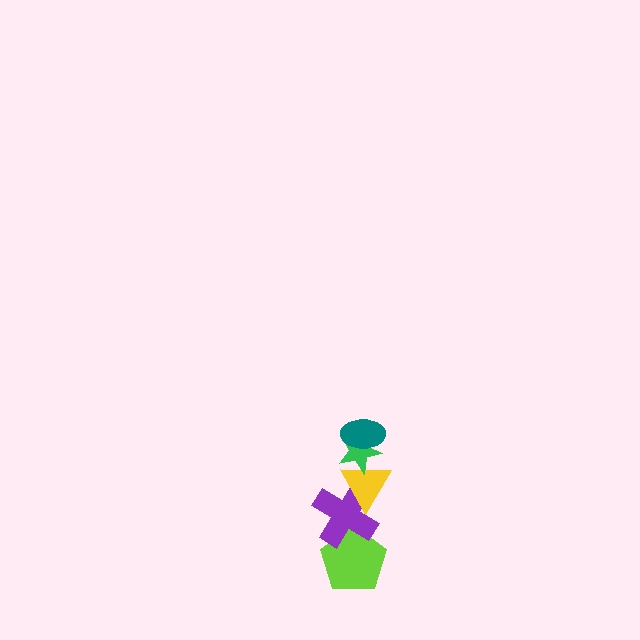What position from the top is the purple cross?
The purple cross is 4th from the top.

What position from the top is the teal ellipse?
The teal ellipse is 1st from the top.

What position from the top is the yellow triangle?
The yellow triangle is 3rd from the top.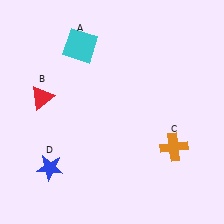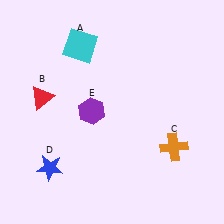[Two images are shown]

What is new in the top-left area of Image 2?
A purple hexagon (E) was added in the top-left area of Image 2.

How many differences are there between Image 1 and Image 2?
There is 1 difference between the two images.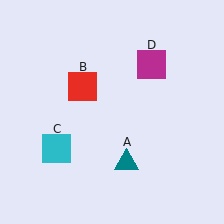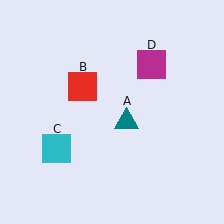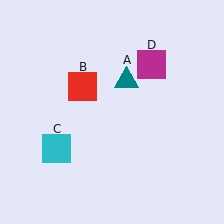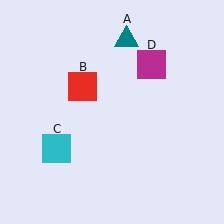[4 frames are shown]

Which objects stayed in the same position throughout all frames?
Red square (object B) and cyan square (object C) and magenta square (object D) remained stationary.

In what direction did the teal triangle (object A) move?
The teal triangle (object A) moved up.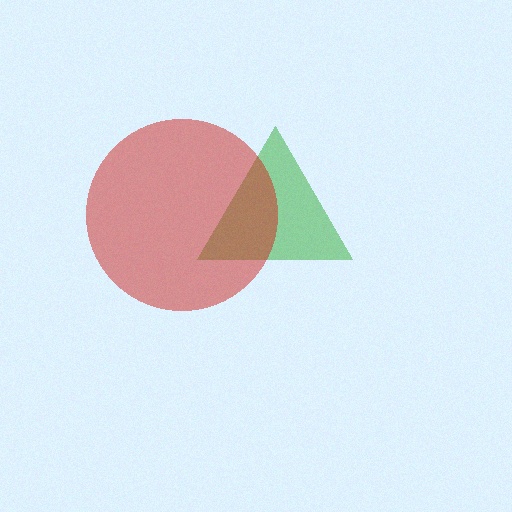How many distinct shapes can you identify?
There are 2 distinct shapes: a green triangle, a red circle.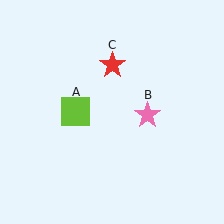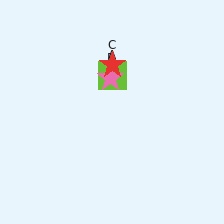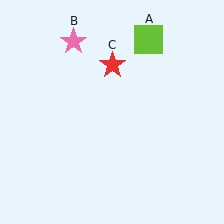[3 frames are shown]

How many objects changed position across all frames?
2 objects changed position: lime square (object A), pink star (object B).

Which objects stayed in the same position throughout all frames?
Red star (object C) remained stationary.